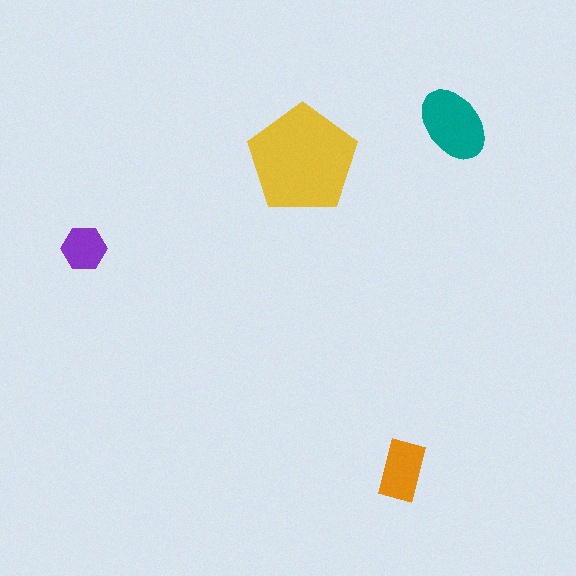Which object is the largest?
The yellow pentagon.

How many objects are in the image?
There are 4 objects in the image.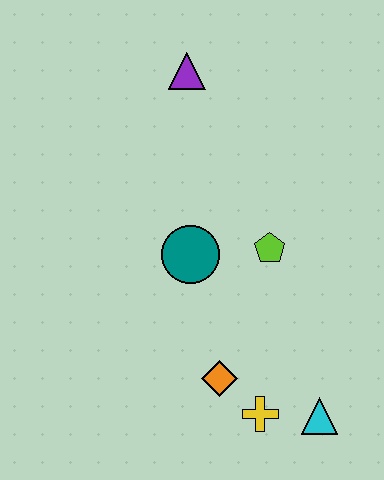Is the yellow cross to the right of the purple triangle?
Yes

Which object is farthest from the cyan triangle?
The purple triangle is farthest from the cyan triangle.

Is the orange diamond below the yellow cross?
No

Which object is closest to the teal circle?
The lime pentagon is closest to the teal circle.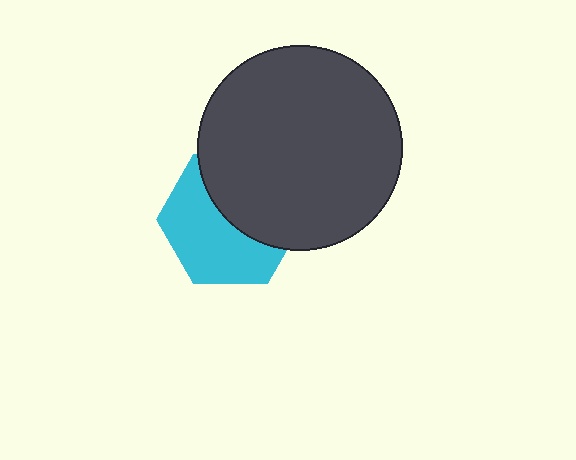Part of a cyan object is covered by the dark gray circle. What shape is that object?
It is a hexagon.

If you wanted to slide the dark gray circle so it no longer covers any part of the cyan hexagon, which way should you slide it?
Slide it toward the upper-right — that is the most direct way to separate the two shapes.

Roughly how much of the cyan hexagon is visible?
About half of it is visible (roughly 54%).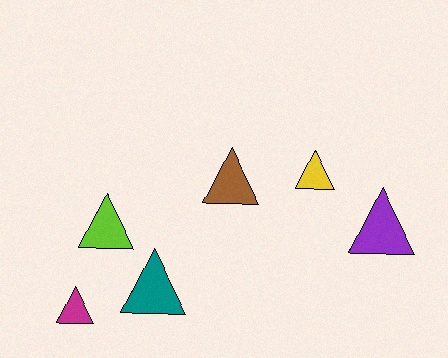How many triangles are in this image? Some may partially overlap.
There are 6 triangles.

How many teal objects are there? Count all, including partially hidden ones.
There is 1 teal object.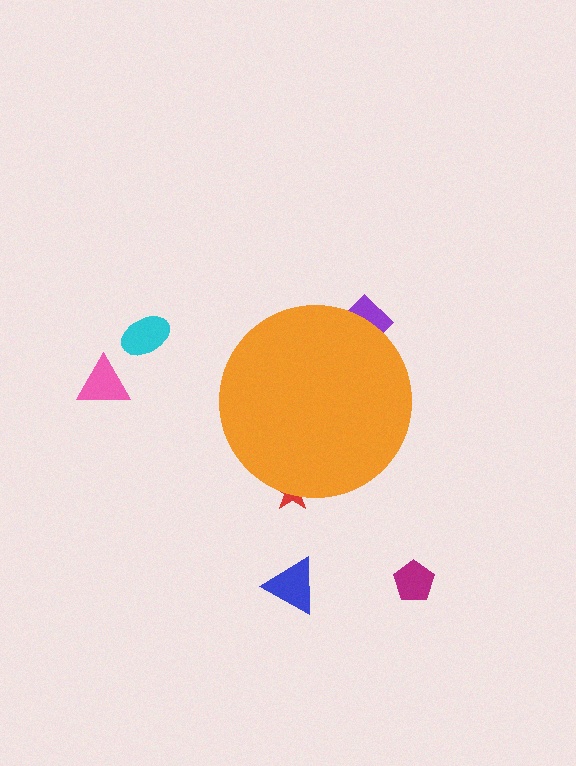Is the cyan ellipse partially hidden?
No, the cyan ellipse is fully visible.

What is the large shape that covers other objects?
An orange circle.